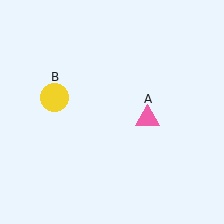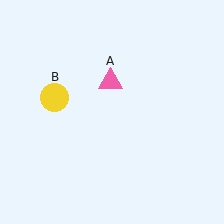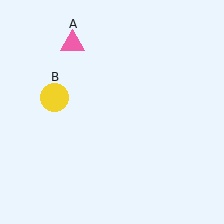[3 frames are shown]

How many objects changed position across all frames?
1 object changed position: pink triangle (object A).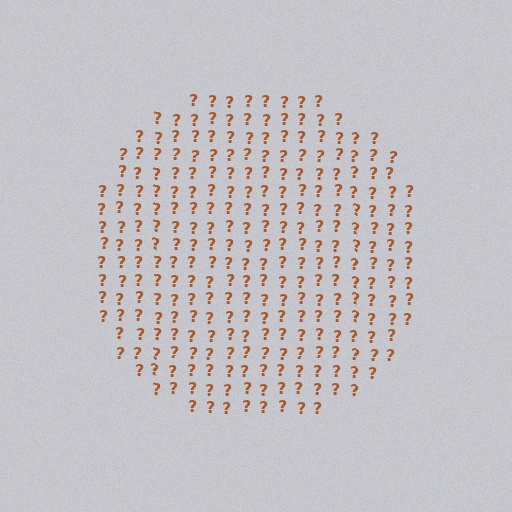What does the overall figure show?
The overall figure shows a circle.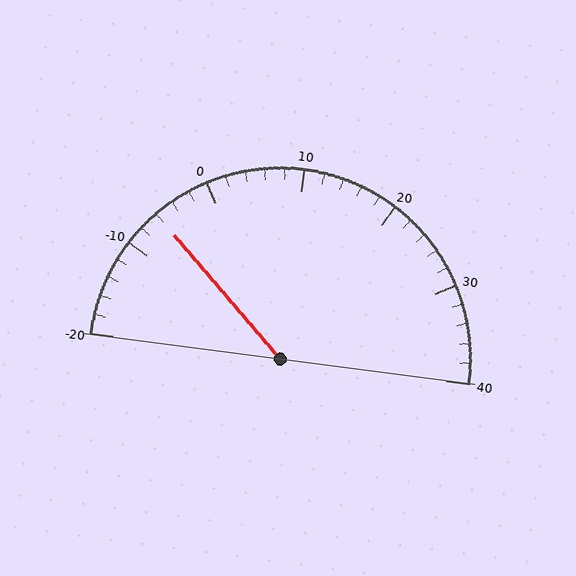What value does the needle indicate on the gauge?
The needle indicates approximately -6.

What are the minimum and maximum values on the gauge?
The gauge ranges from -20 to 40.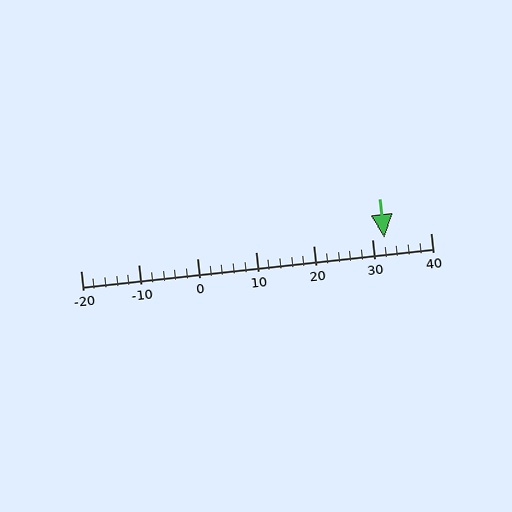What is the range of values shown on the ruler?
The ruler shows values from -20 to 40.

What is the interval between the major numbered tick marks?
The major tick marks are spaced 10 units apart.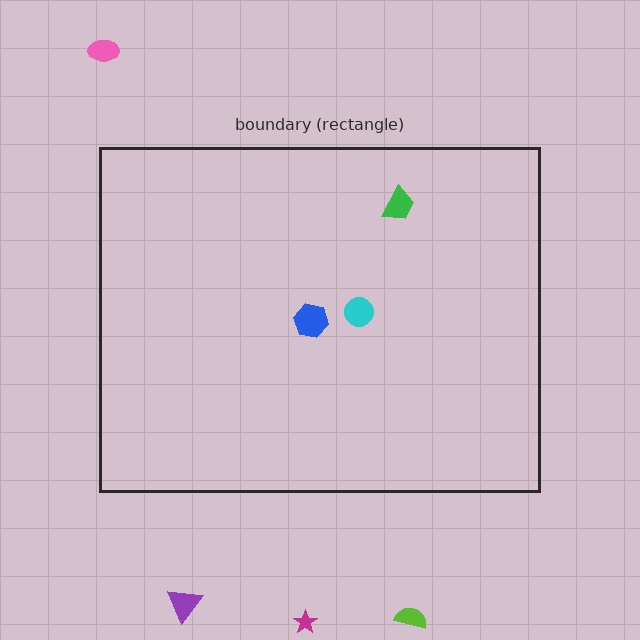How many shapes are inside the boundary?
3 inside, 4 outside.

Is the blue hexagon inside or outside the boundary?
Inside.